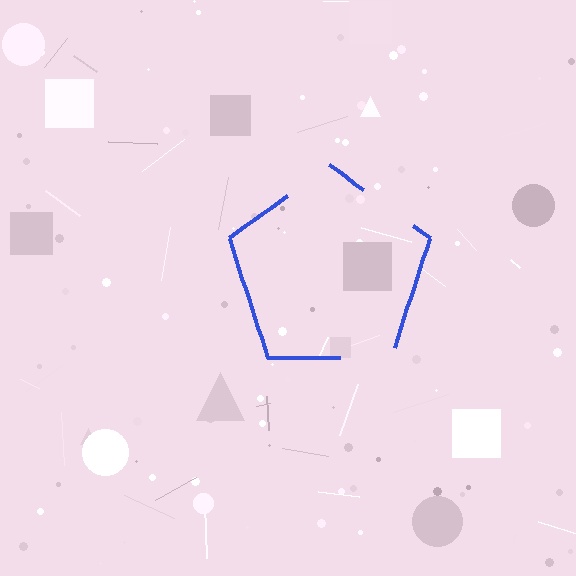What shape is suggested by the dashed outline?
The dashed outline suggests a pentagon.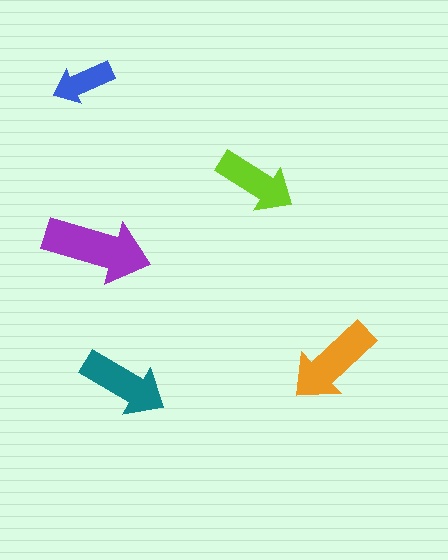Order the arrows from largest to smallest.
the purple one, the orange one, the teal one, the lime one, the blue one.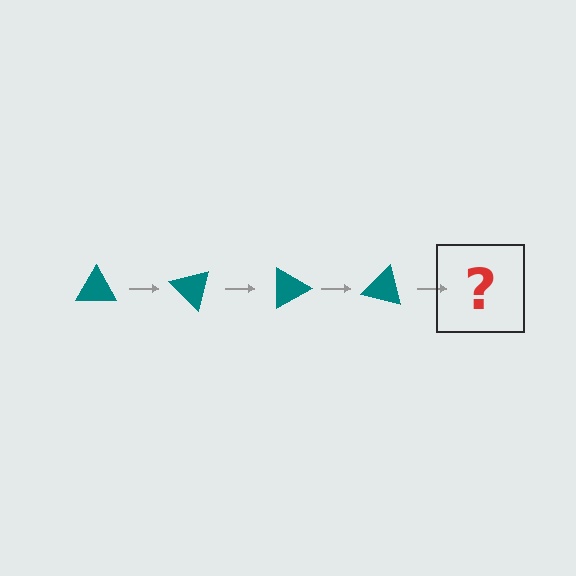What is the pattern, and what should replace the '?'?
The pattern is that the triangle rotates 45 degrees each step. The '?' should be a teal triangle rotated 180 degrees.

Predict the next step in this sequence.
The next step is a teal triangle rotated 180 degrees.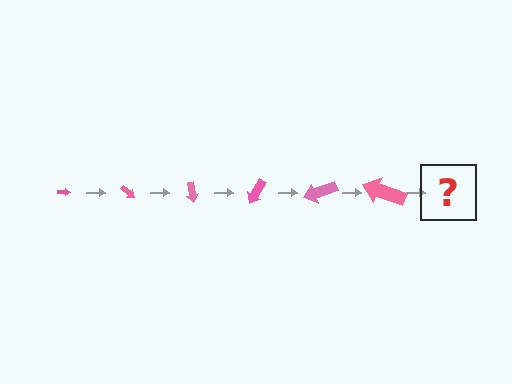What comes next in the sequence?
The next element should be an arrow, larger than the previous one and rotated 240 degrees from the start.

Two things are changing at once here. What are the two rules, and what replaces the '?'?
The two rules are that the arrow grows larger each step and it rotates 40 degrees each step. The '?' should be an arrow, larger than the previous one and rotated 240 degrees from the start.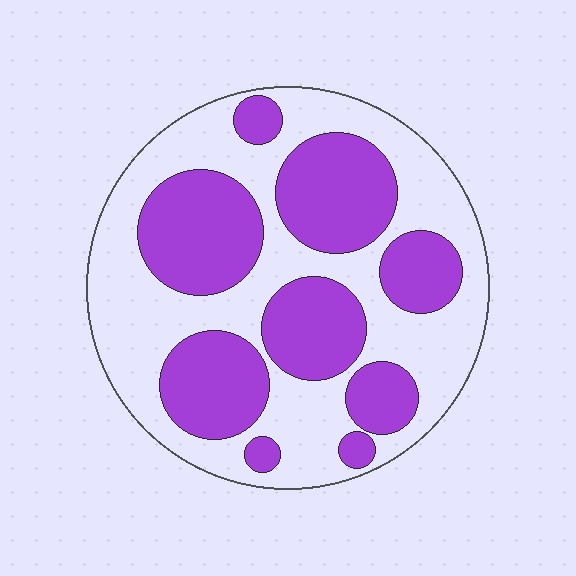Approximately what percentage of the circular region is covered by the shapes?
Approximately 45%.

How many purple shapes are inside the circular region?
9.